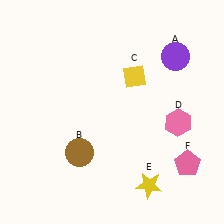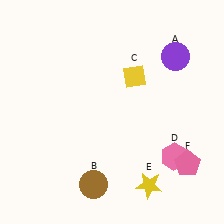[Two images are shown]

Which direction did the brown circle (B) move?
The brown circle (B) moved down.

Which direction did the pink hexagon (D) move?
The pink hexagon (D) moved down.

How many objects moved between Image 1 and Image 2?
2 objects moved between the two images.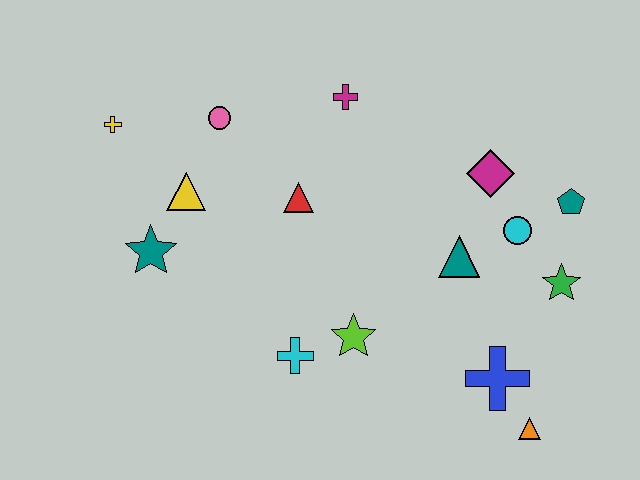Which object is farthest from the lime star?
The yellow cross is farthest from the lime star.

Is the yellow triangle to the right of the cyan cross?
No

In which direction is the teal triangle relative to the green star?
The teal triangle is to the left of the green star.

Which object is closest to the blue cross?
The orange triangle is closest to the blue cross.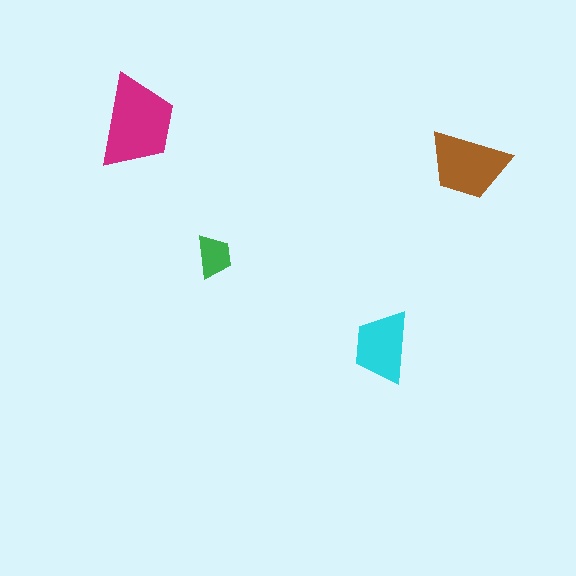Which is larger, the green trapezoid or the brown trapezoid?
The brown one.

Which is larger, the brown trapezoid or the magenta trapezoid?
The magenta one.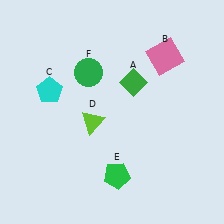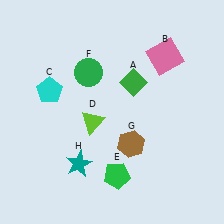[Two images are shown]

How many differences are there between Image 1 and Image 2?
There are 2 differences between the two images.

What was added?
A brown hexagon (G), a teal star (H) were added in Image 2.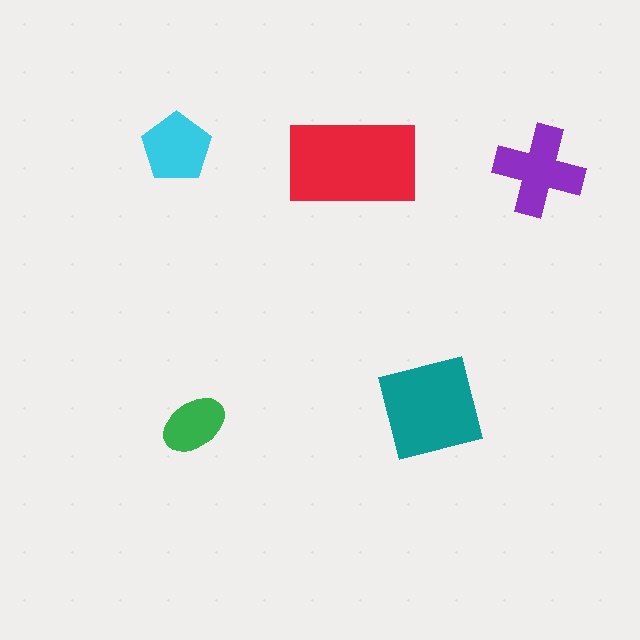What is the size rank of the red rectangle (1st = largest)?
1st.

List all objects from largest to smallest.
The red rectangle, the teal square, the purple cross, the cyan pentagon, the green ellipse.